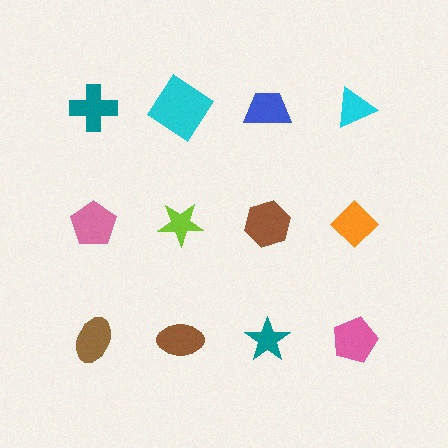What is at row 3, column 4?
A pink pentagon.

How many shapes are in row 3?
4 shapes.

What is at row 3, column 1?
A brown ellipse.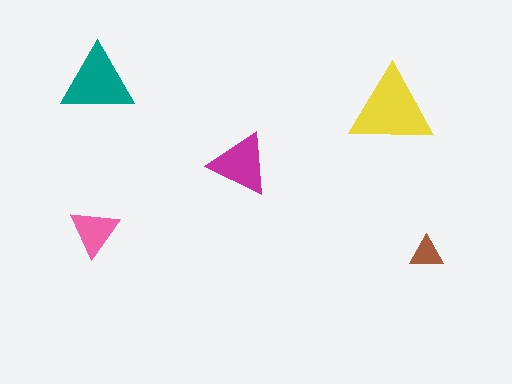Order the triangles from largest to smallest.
the yellow one, the teal one, the magenta one, the pink one, the brown one.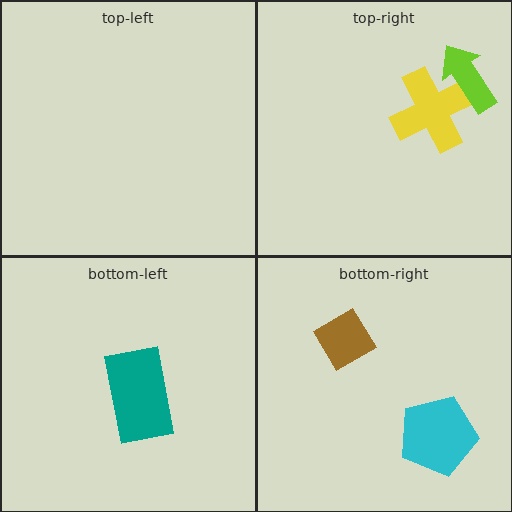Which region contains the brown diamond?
The bottom-right region.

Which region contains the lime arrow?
The top-right region.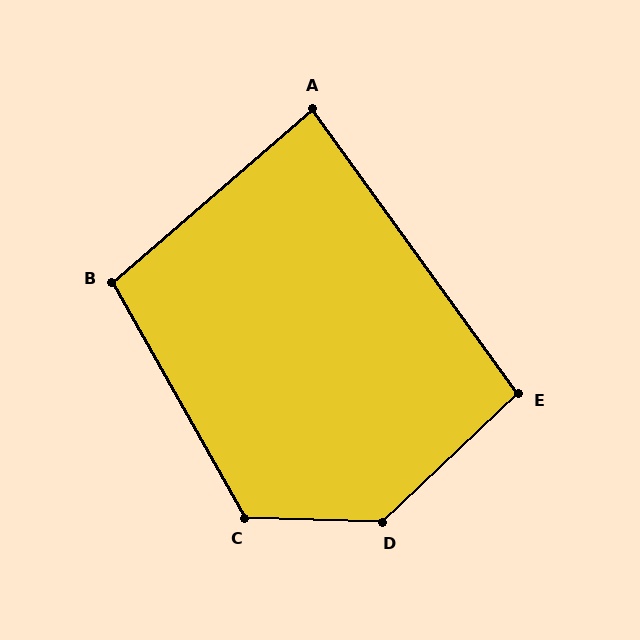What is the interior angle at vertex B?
Approximately 101 degrees (obtuse).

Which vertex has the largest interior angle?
D, at approximately 135 degrees.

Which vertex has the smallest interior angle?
A, at approximately 85 degrees.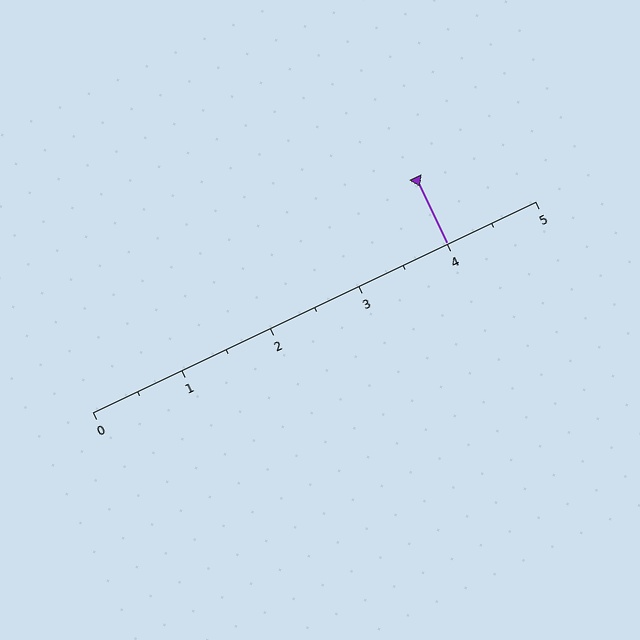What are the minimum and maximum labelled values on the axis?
The axis runs from 0 to 5.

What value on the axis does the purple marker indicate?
The marker indicates approximately 4.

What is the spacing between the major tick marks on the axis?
The major ticks are spaced 1 apart.